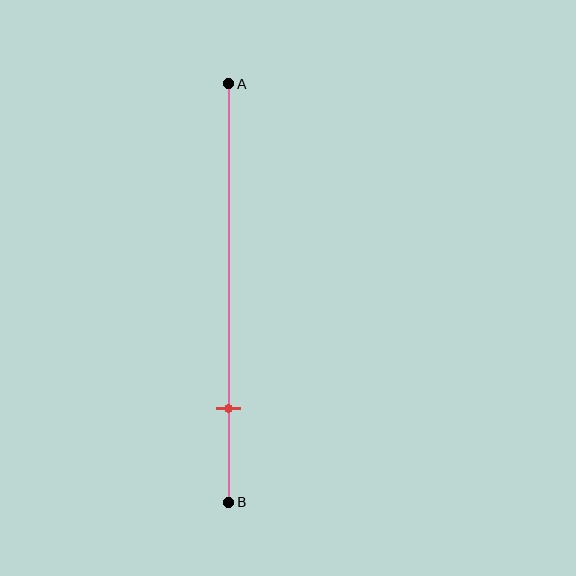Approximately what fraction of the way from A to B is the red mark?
The red mark is approximately 80% of the way from A to B.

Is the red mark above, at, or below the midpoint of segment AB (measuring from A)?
The red mark is below the midpoint of segment AB.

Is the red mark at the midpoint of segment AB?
No, the mark is at about 80% from A, not at the 50% midpoint.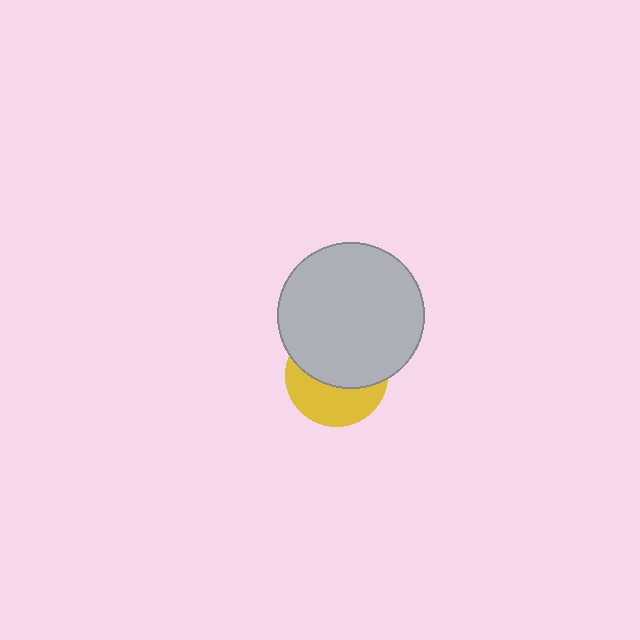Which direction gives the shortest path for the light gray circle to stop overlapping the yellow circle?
Moving up gives the shortest separation.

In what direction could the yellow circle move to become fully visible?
The yellow circle could move down. That would shift it out from behind the light gray circle entirely.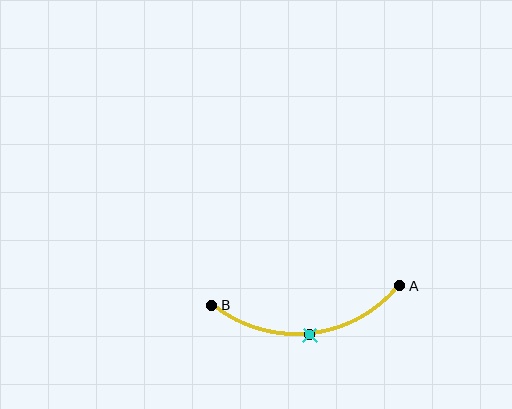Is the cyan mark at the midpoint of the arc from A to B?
Yes. The cyan mark lies on the arc at equal arc-length from both A and B — it is the arc midpoint.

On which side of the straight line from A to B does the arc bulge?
The arc bulges below the straight line connecting A and B.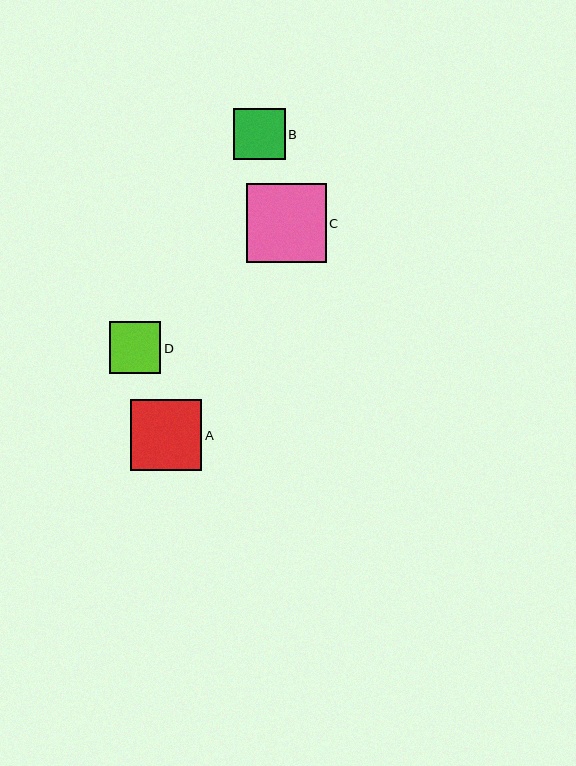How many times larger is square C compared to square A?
Square C is approximately 1.1 times the size of square A.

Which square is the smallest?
Square D is the smallest with a size of approximately 51 pixels.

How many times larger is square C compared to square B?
Square C is approximately 1.5 times the size of square B.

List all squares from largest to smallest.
From largest to smallest: C, A, B, D.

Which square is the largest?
Square C is the largest with a size of approximately 79 pixels.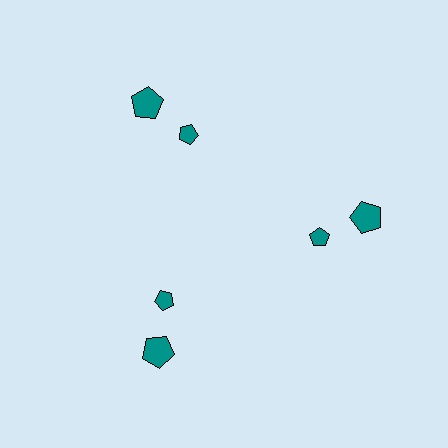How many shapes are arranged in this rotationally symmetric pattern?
There are 6 shapes, arranged in 3 groups of 2.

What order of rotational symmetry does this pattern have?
This pattern has 3-fold rotational symmetry.